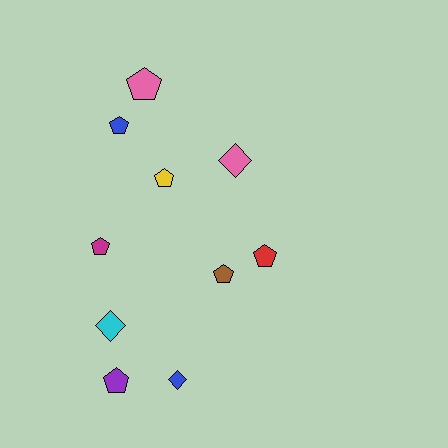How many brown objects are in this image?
There is 1 brown object.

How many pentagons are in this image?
There are 7 pentagons.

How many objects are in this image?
There are 10 objects.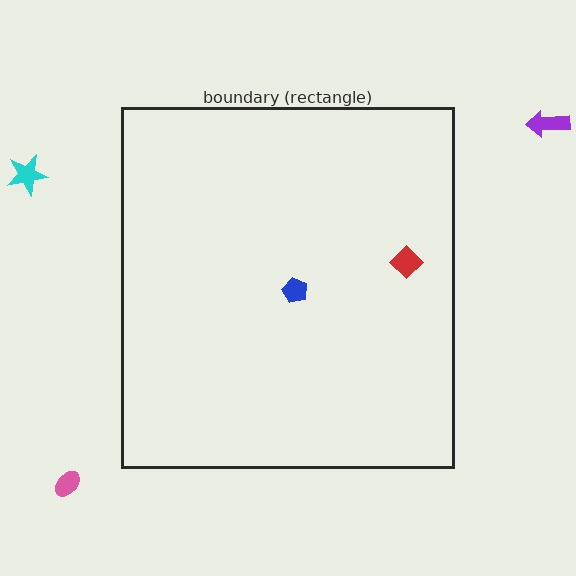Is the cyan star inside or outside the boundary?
Outside.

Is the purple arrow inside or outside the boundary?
Outside.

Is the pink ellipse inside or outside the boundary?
Outside.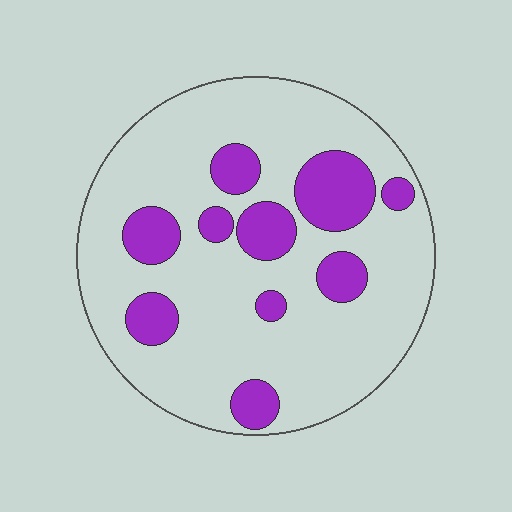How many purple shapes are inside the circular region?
10.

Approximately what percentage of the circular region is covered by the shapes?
Approximately 20%.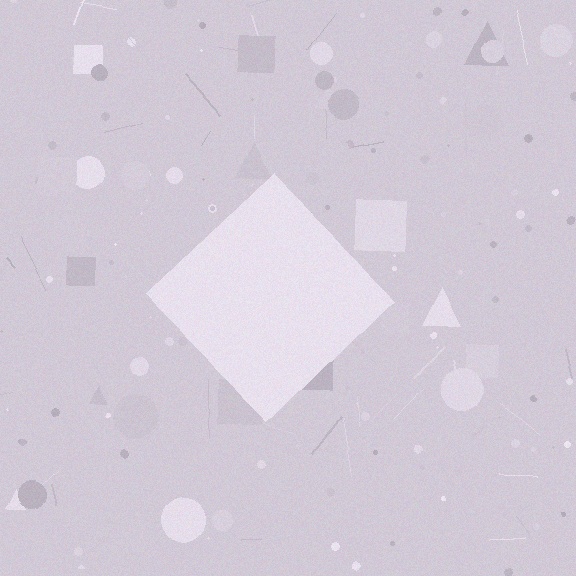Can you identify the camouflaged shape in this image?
The camouflaged shape is a diamond.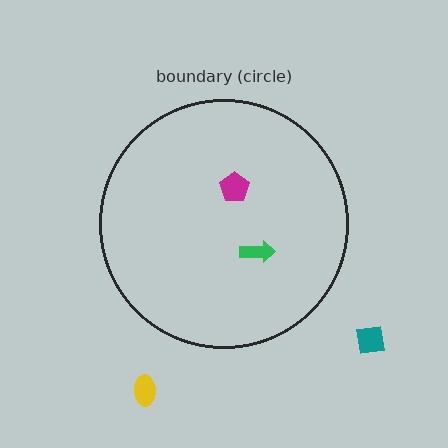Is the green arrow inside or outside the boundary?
Inside.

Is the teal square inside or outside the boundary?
Outside.